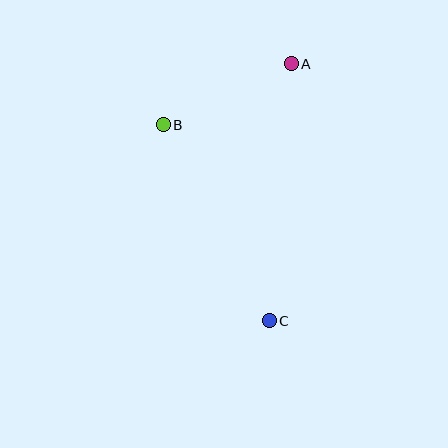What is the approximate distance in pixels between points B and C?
The distance between B and C is approximately 223 pixels.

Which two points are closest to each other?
Points A and B are closest to each other.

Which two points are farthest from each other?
Points A and C are farthest from each other.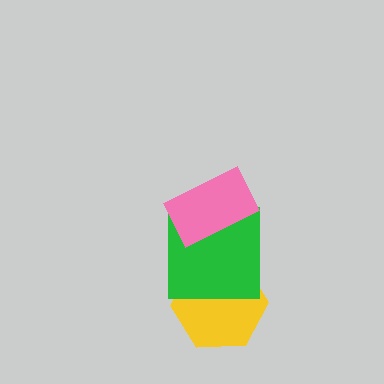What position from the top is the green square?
The green square is 2nd from the top.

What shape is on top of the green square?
The pink rectangle is on top of the green square.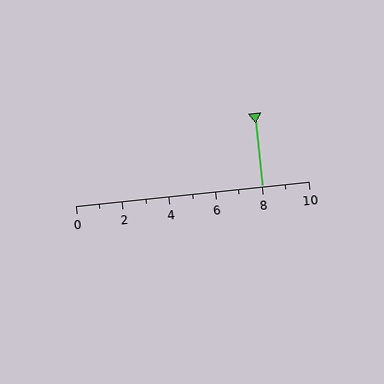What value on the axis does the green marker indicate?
The marker indicates approximately 8.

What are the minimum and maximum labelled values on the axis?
The axis runs from 0 to 10.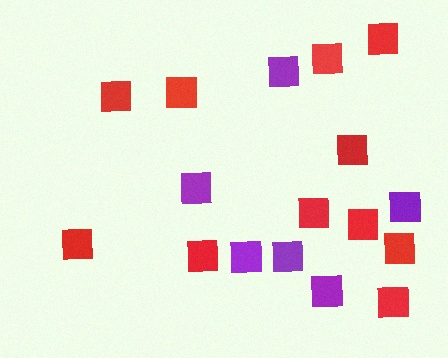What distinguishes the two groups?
There are 2 groups: one group of red squares (11) and one group of purple squares (6).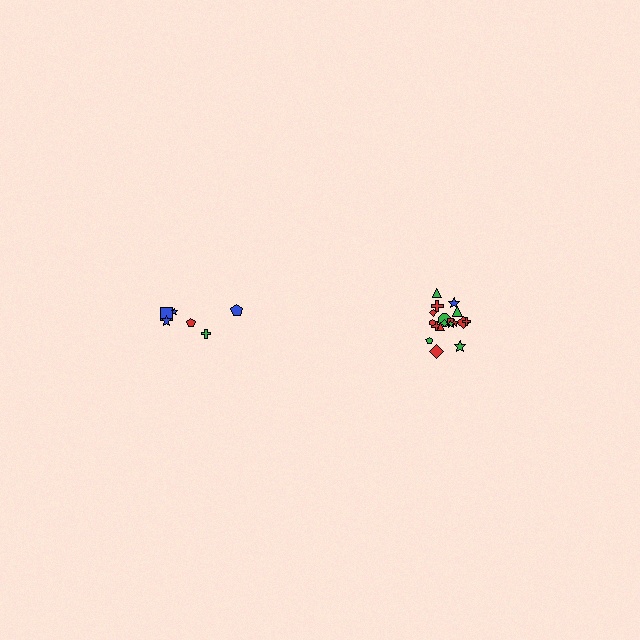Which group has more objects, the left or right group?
The right group.